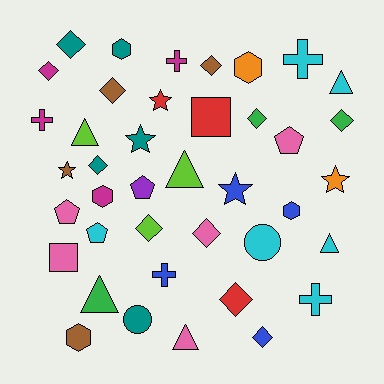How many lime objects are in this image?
There are 3 lime objects.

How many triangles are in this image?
There are 6 triangles.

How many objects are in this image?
There are 40 objects.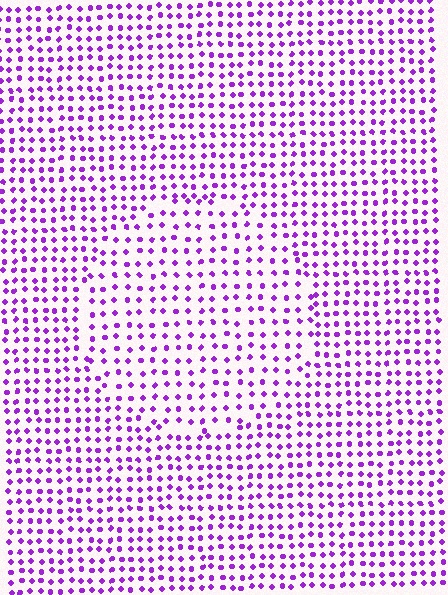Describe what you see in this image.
The image contains small purple elements arranged at two different densities. A circle-shaped region is visible where the elements are less densely packed than the surrounding area.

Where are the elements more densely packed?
The elements are more densely packed outside the circle boundary.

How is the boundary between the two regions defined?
The boundary is defined by a change in element density (approximately 1.5x ratio). All elements are the same color, size, and shape.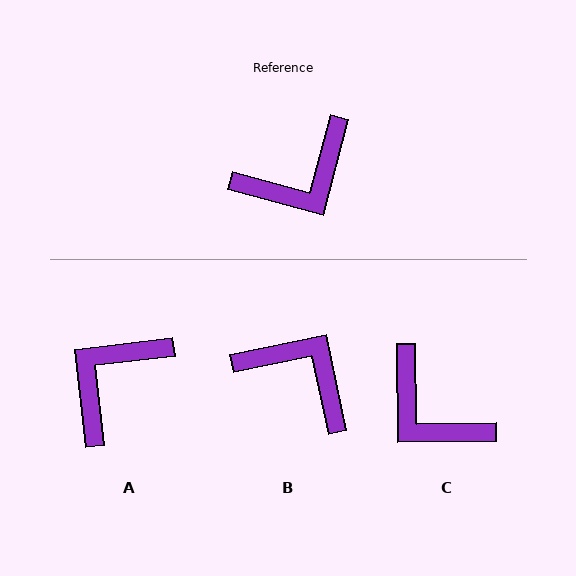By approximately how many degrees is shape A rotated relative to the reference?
Approximately 159 degrees clockwise.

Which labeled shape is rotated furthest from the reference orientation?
A, about 159 degrees away.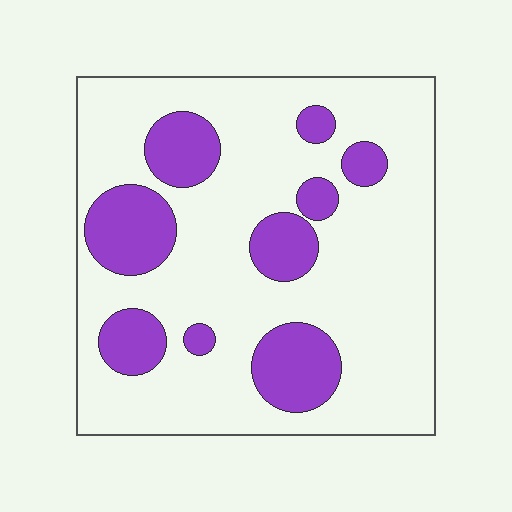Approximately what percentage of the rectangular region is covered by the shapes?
Approximately 25%.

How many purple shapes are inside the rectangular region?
9.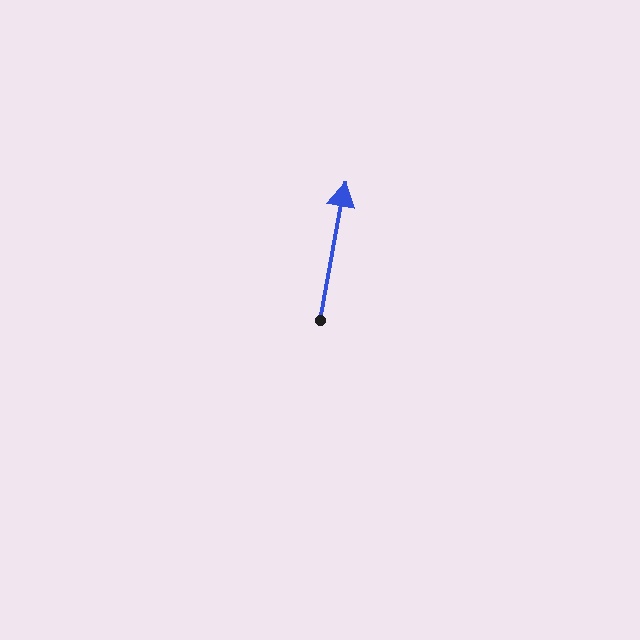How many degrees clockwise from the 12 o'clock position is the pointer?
Approximately 10 degrees.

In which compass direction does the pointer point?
North.